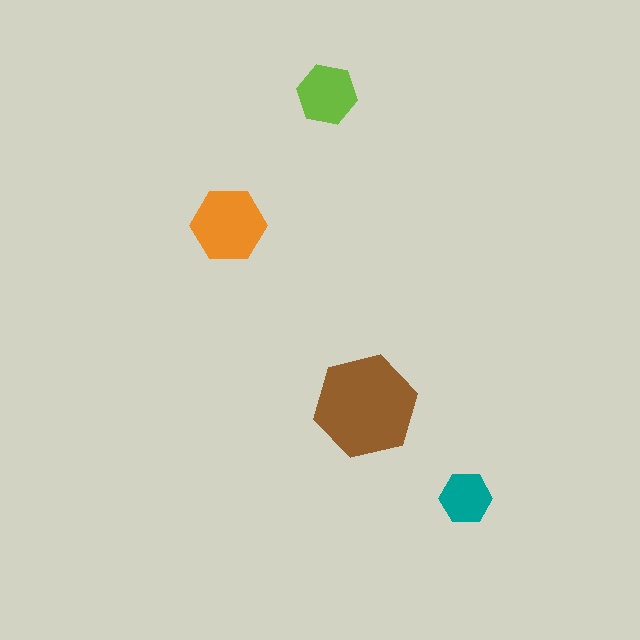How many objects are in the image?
There are 4 objects in the image.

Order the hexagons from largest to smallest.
the brown one, the orange one, the lime one, the teal one.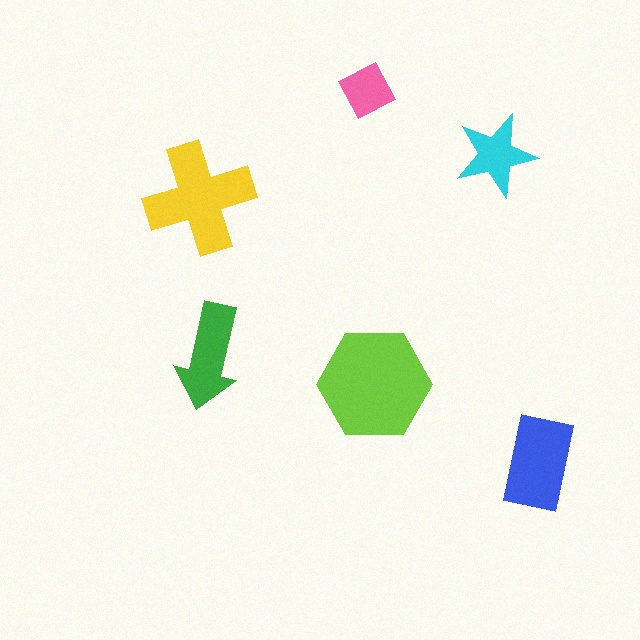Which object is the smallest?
The pink diamond.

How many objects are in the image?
There are 6 objects in the image.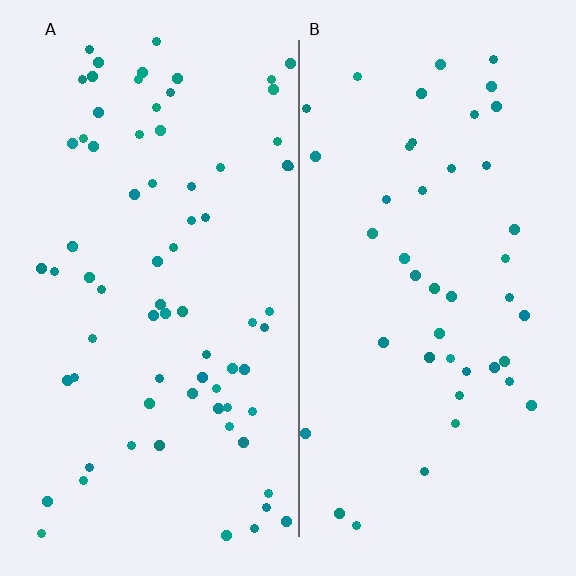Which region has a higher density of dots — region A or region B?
A (the left).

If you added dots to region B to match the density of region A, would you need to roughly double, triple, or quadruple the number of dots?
Approximately double.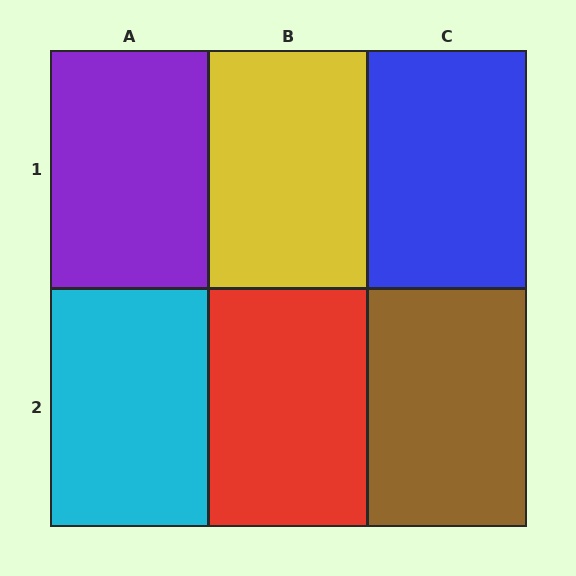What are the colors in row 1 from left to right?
Purple, yellow, blue.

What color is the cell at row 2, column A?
Cyan.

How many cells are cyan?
1 cell is cyan.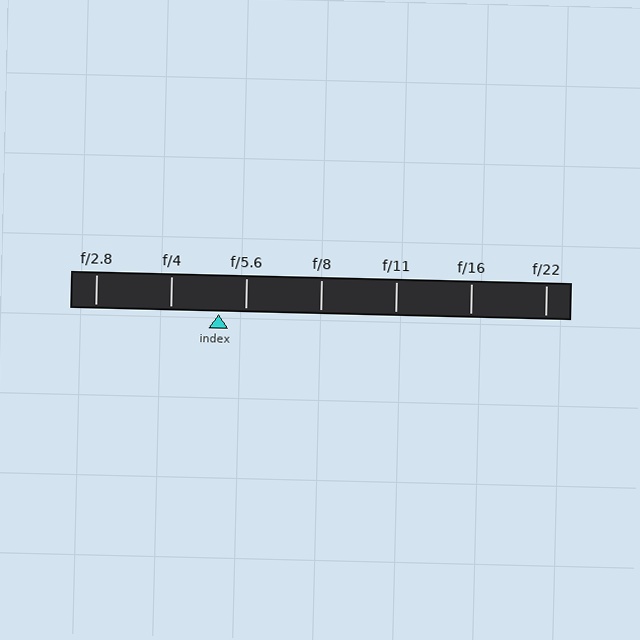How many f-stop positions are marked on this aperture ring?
There are 7 f-stop positions marked.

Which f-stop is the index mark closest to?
The index mark is closest to f/5.6.